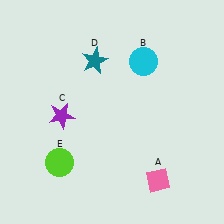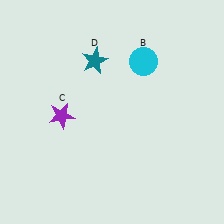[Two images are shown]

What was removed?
The lime circle (E), the pink diamond (A) were removed in Image 2.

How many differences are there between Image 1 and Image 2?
There are 2 differences between the two images.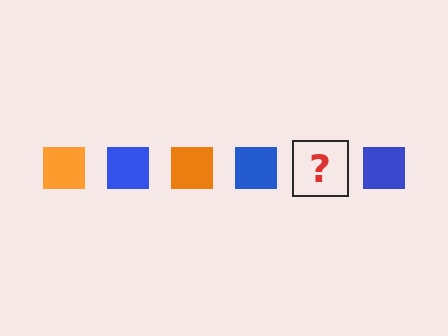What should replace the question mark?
The question mark should be replaced with an orange square.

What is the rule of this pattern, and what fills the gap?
The rule is that the pattern cycles through orange, blue squares. The gap should be filled with an orange square.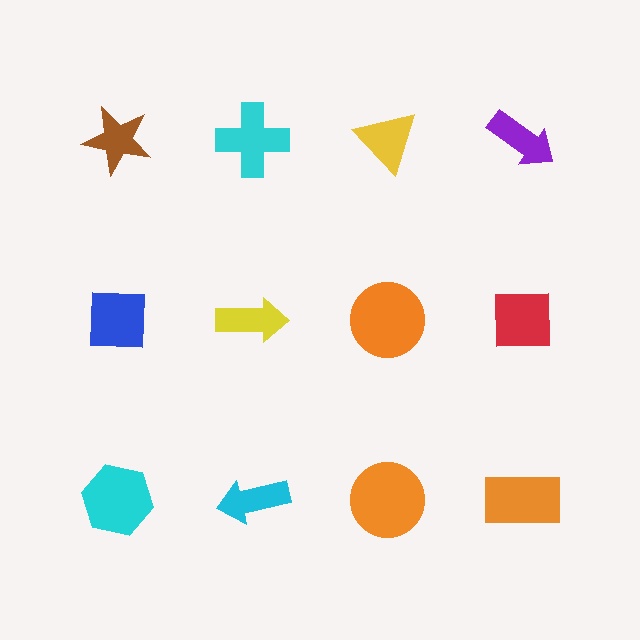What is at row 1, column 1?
A brown star.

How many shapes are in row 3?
4 shapes.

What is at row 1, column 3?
A yellow triangle.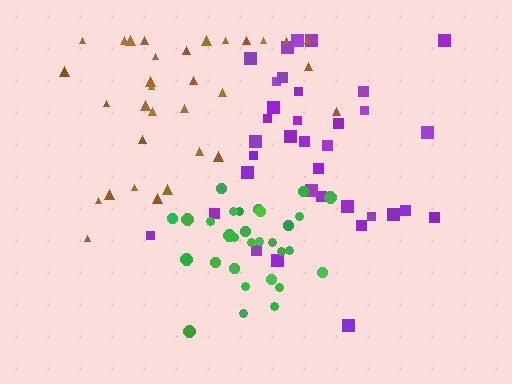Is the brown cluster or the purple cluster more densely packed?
Brown.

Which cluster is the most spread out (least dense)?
Purple.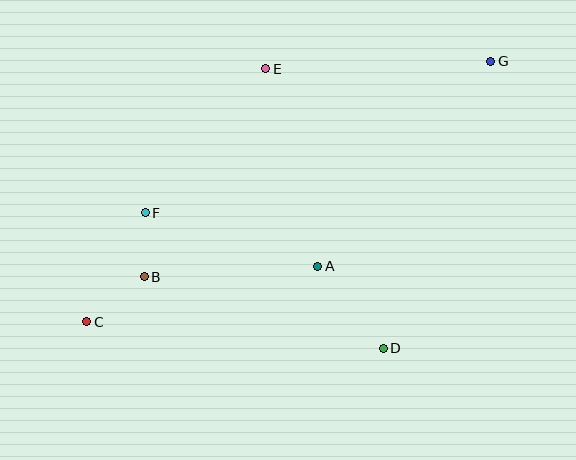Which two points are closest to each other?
Points B and F are closest to each other.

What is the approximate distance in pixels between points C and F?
The distance between C and F is approximately 124 pixels.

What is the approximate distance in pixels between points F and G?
The distance between F and G is approximately 377 pixels.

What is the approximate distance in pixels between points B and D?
The distance between B and D is approximately 250 pixels.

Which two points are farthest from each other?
Points C and G are farthest from each other.